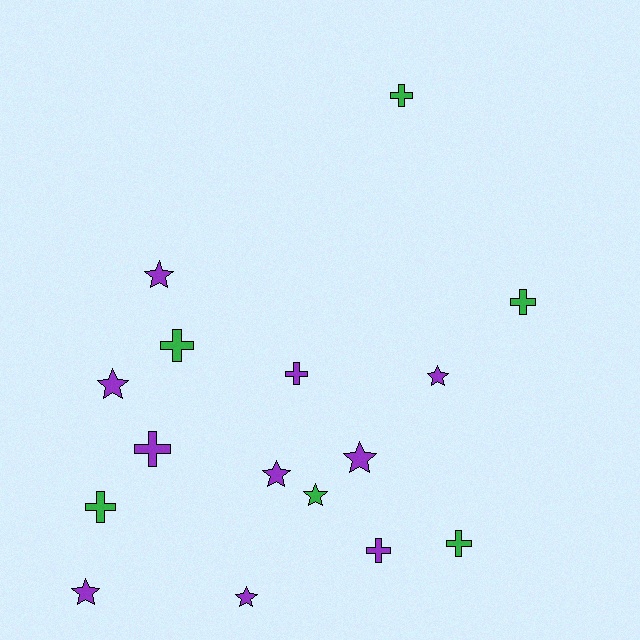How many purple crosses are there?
There are 3 purple crosses.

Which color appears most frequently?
Purple, with 10 objects.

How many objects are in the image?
There are 16 objects.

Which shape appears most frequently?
Star, with 8 objects.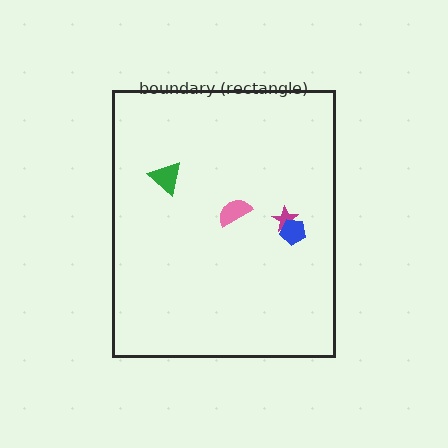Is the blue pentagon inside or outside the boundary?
Inside.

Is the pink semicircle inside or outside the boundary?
Inside.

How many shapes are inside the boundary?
4 inside, 0 outside.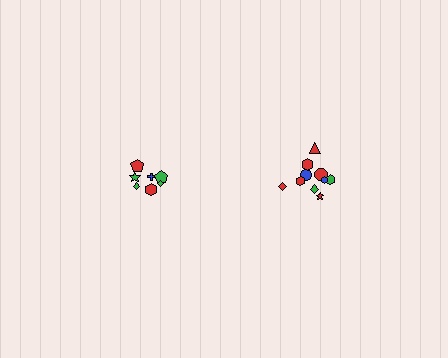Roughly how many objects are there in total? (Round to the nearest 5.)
Roughly 15 objects in total.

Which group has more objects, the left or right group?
The right group.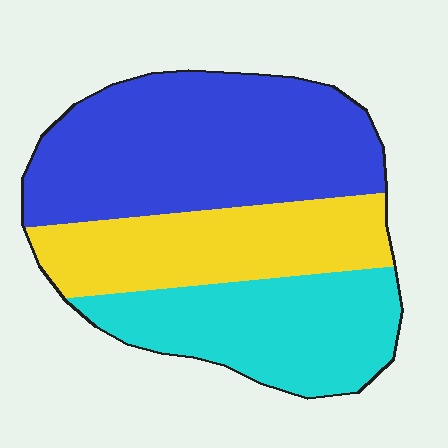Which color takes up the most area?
Blue, at roughly 45%.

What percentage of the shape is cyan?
Cyan covers 29% of the shape.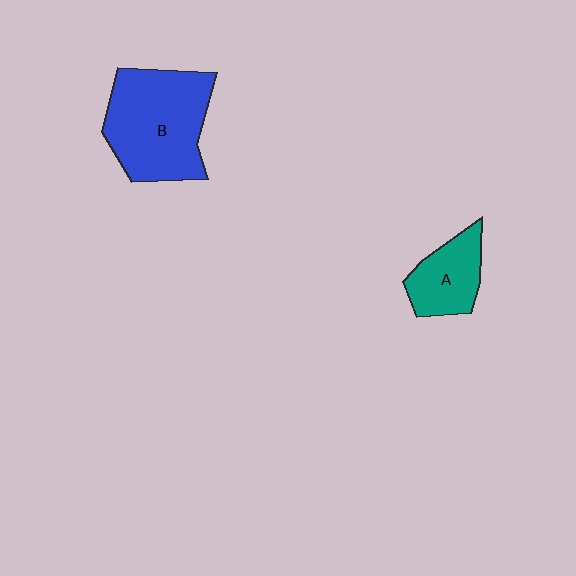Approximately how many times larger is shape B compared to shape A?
Approximately 2.1 times.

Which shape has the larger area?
Shape B (blue).